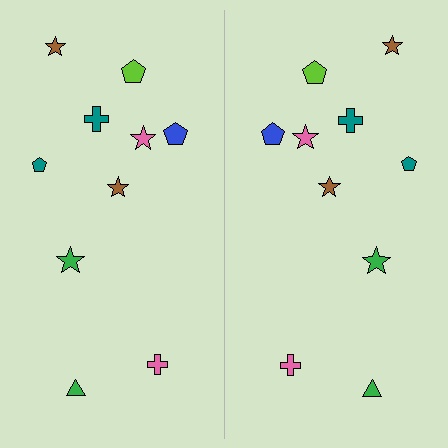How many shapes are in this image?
There are 20 shapes in this image.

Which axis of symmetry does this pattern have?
The pattern has a vertical axis of symmetry running through the center of the image.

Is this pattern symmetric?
Yes, this pattern has bilateral (reflection) symmetry.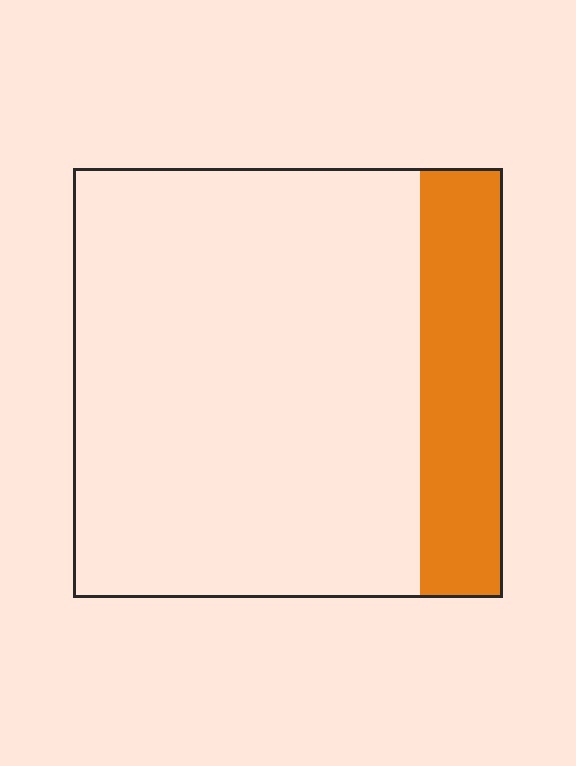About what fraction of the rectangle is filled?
About one fifth (1/5).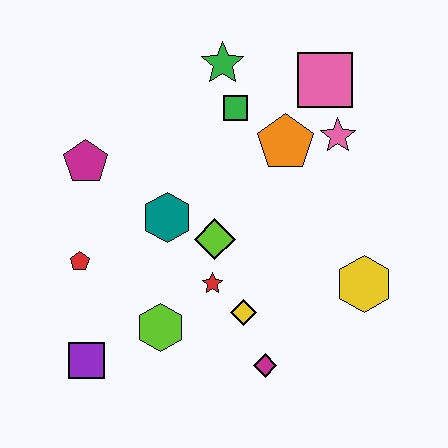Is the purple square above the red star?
No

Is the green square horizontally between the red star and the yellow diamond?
Yes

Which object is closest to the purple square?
The lime hexagon is closest to the purple square.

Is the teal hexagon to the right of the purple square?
Yes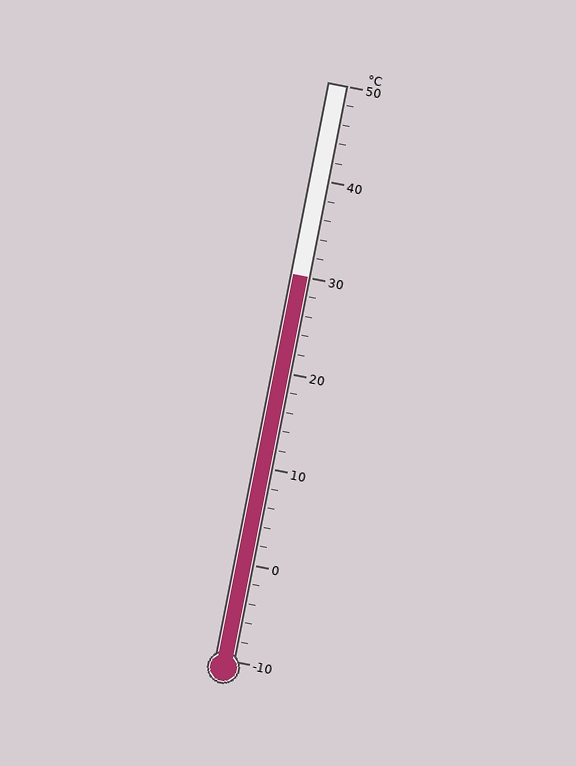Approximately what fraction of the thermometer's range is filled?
The thermometer is filled to approximately 65% of its range.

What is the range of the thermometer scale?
The thermometer scale ranges from -10°C to 50°C.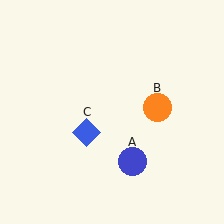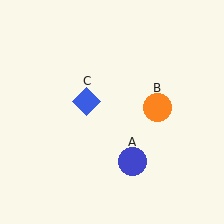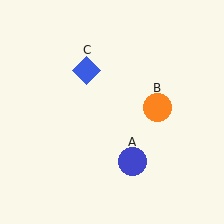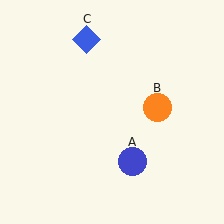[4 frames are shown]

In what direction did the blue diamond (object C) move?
The blue diamond (object C) moved up.